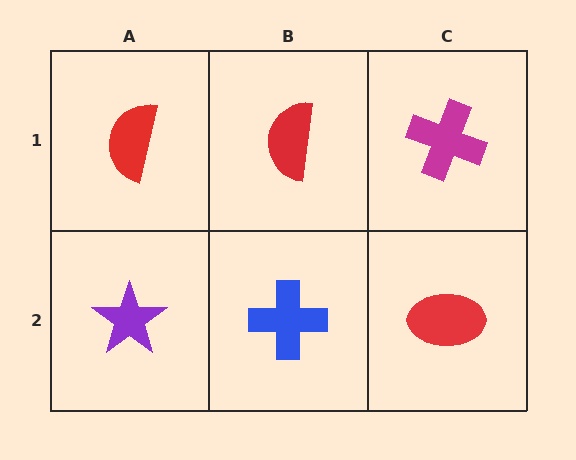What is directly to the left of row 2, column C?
A blue cross.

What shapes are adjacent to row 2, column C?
A magenta cross (row 1, column C), a blue cross (row 2, column B).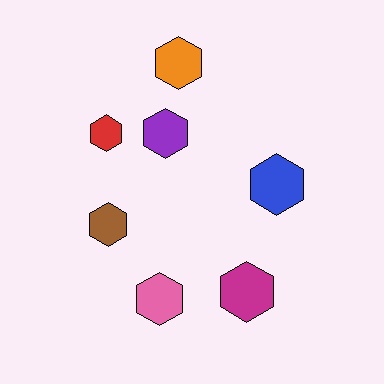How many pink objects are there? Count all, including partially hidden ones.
There is 1 pink object.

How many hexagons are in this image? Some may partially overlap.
There are 7 hexagons.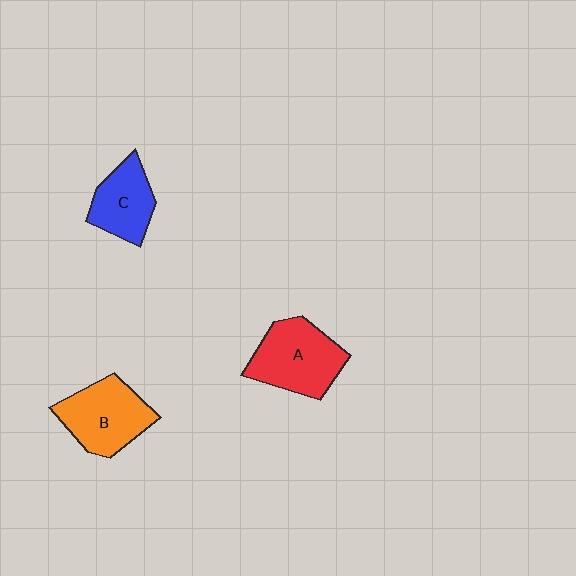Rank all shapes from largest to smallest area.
From largest to smallest: A (red), B (orange), C (blue).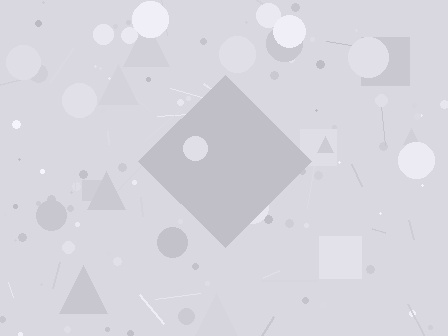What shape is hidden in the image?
A diamond is hidden in the image.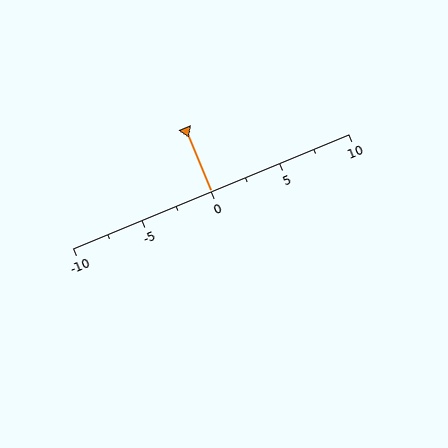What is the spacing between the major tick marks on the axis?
The major ticks are spaced 5 apart.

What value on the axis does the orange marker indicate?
The marker indicates approximately 0.